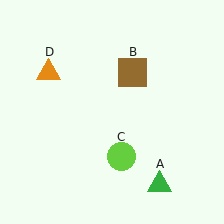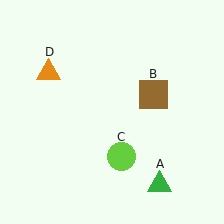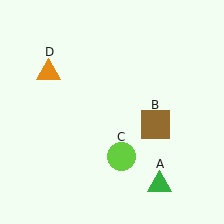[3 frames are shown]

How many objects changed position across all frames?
1 object changed position: brown square (object B).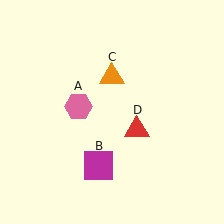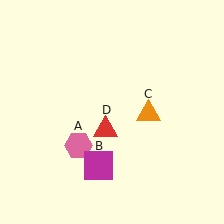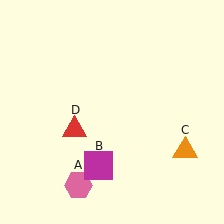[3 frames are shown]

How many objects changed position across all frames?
3 objects changed position: pink hexagon (object A), orange triangle (object C), red triangle (object D).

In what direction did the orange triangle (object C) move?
The orange triangle (object C) moved down and to the right.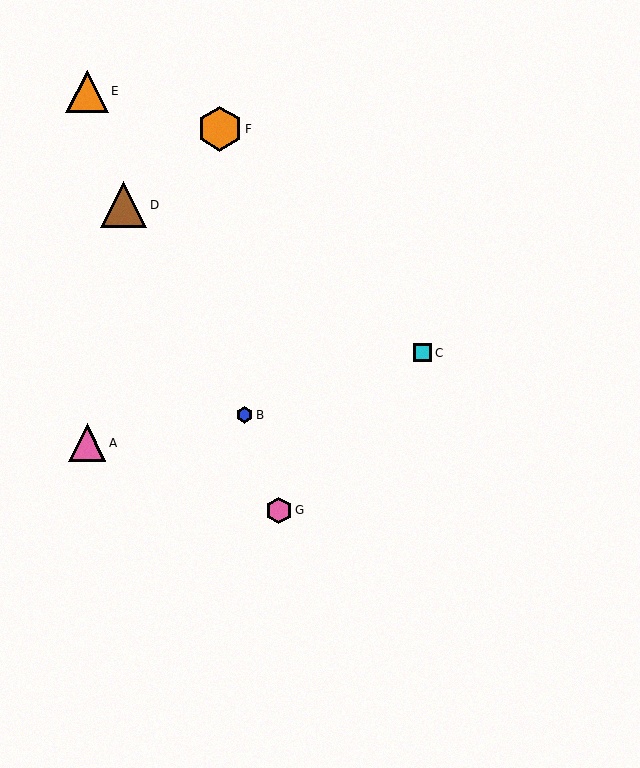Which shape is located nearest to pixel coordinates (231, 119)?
The orange hexagon (labeled F) at (220, 129) is nearest to that location.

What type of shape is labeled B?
Shape B is a blue hexagon.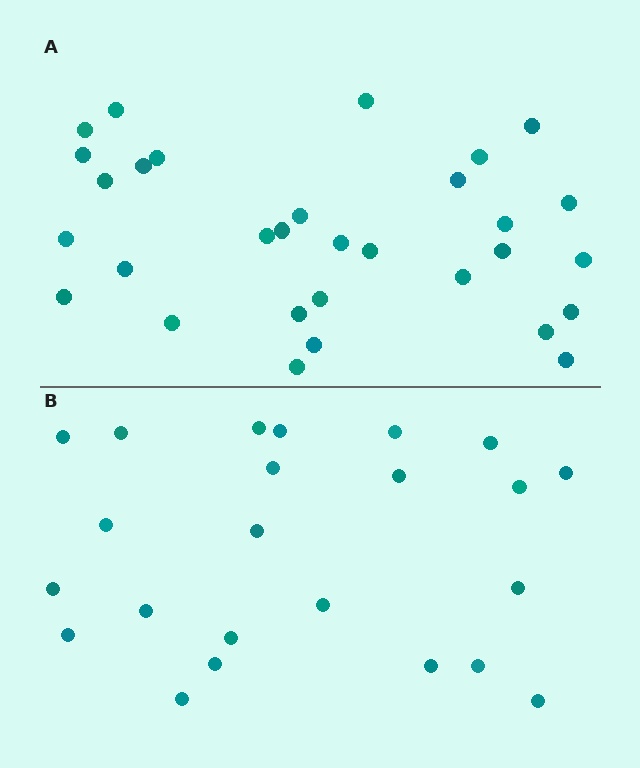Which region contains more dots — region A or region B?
Region A (the top region) has more dots.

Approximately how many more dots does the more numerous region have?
Region A has roughly 8 or so more dots than region B.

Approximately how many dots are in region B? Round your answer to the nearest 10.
About 20 dots. (The exact count is 23, which rounds to 20.)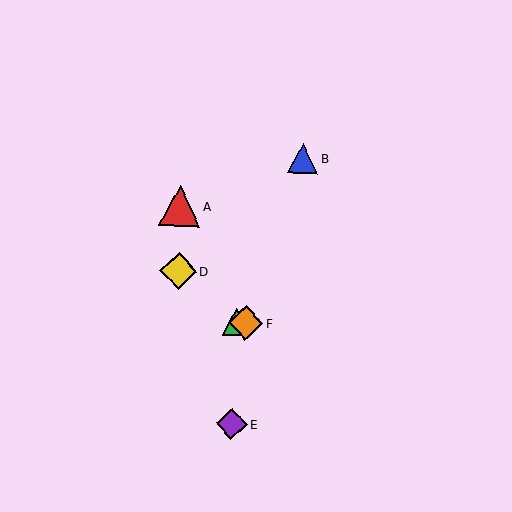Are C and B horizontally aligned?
No, C is at y≈322 and B is at y≈158.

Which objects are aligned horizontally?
Objects C, F are aligned horizontally.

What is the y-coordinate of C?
Object C is at y≈322.